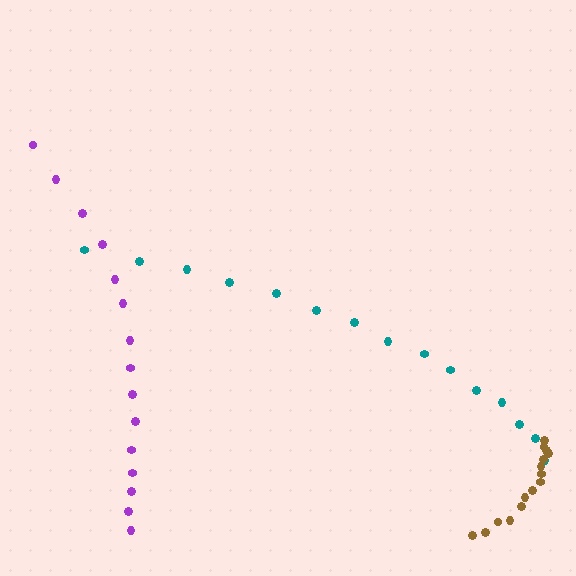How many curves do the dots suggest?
There are 3 distinct paths.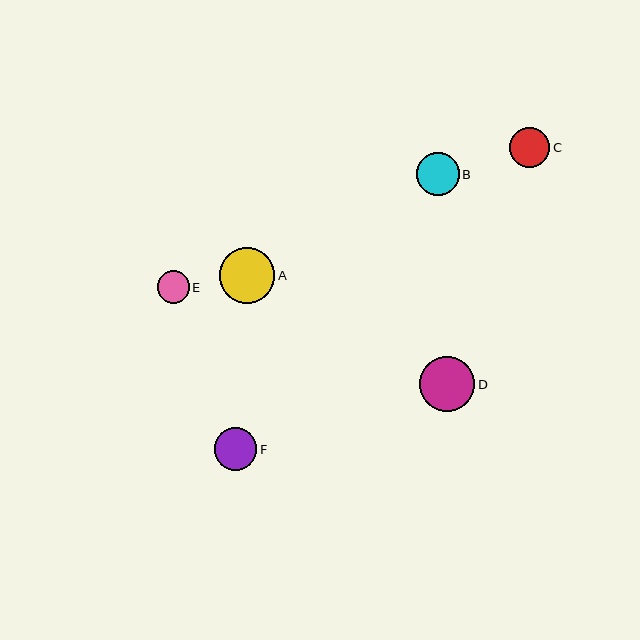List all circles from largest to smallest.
From largest to smallest: A, D, B, F, C, E.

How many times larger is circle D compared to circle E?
Circle D is approximately 1.7 times the size of circle E.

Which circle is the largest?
Circle A is the largest with a size of approximately 55 pixels.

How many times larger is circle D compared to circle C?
Circle D is approximately 1.4 times the size of circle C.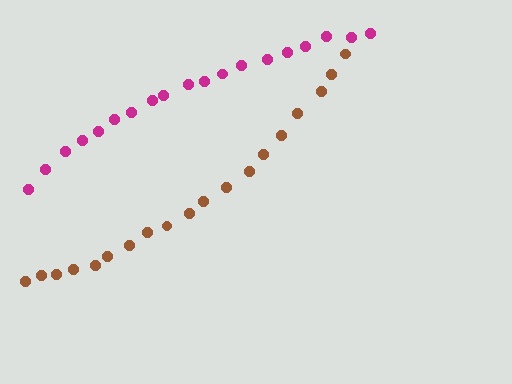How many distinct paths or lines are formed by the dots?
There are 2 distinct paths.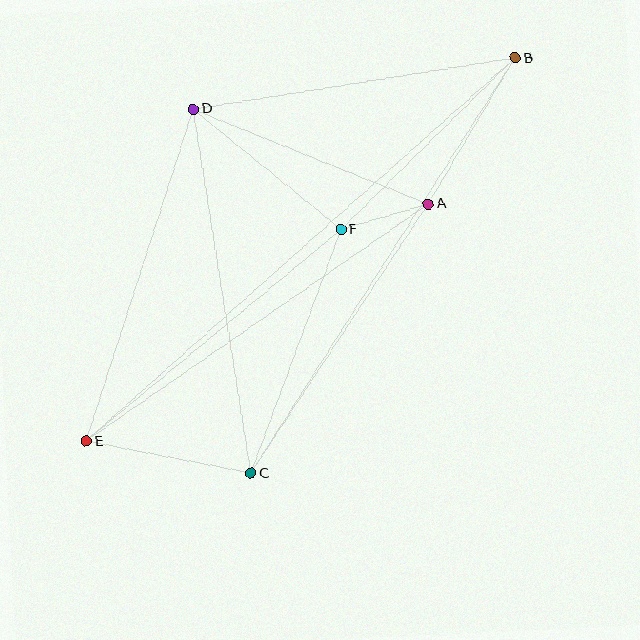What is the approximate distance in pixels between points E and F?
The distance between E and F is approximately 331 pixels.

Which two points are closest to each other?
Points A and F are closest to each other.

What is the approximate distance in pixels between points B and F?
The distance between B and F is approximately 245 pixels.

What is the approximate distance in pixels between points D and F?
The distance between D and F is approximately 191 pixels.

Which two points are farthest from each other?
Points B and E are farthest from each other.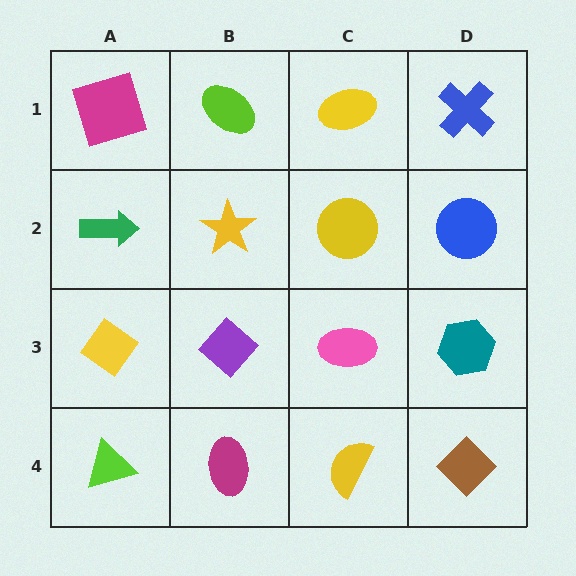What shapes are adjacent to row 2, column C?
A yellow ellipse (row 1, column C), a pink ellipse (row 3, column C), a yellow star (row 2, column B), a blue circle (row 2, column D).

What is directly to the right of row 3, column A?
A purple diamond.